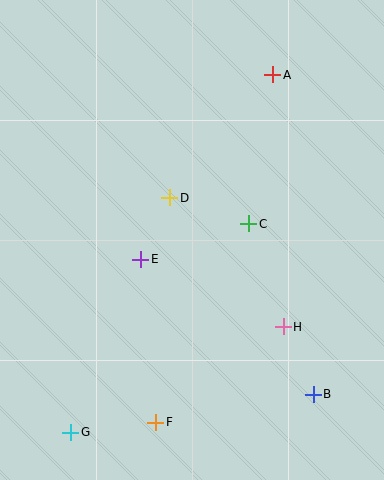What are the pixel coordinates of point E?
Point E is at (141, 259).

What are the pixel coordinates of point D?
Point D is at (170, 198).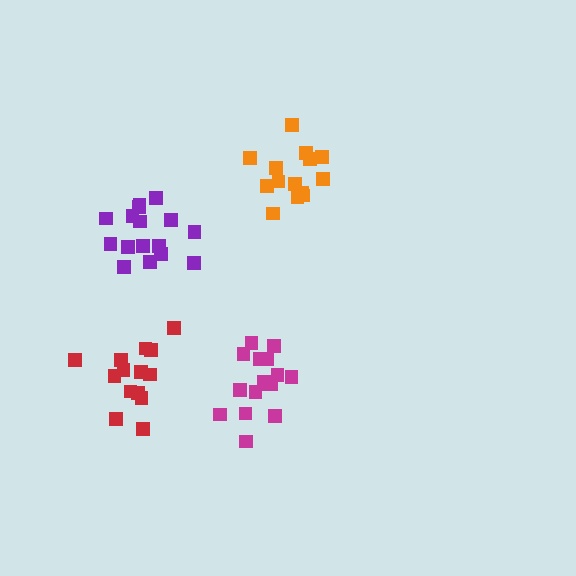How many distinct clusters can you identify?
There are 4 distinct clusters.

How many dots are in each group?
Group 1: 16 dots, Group 2: 14 dots, Group 3: 16 dots, Group 4: 14 dots (60 total).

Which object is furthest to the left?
The red cluster is leftmost.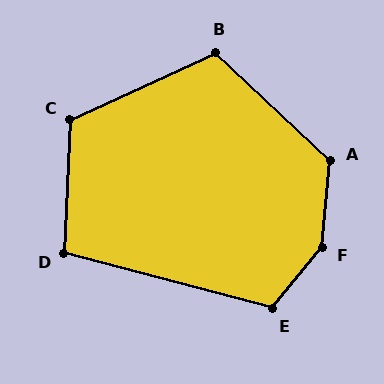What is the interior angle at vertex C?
Approximately 117 degrees (obtuse).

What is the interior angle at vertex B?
Approximately 112 degrees (obtuse).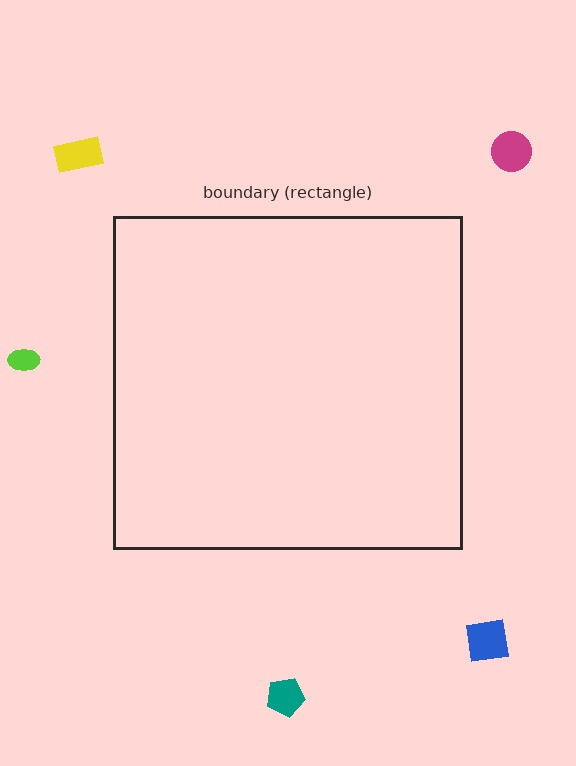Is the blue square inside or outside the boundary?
Outside.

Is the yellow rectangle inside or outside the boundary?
Outside.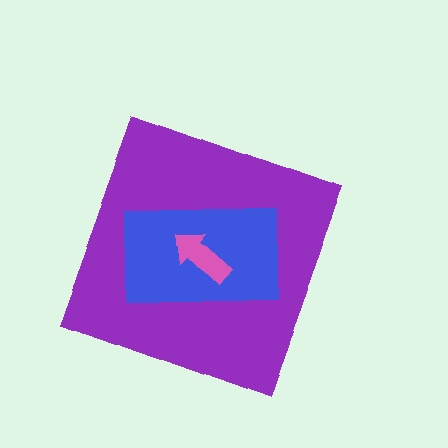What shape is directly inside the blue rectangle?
The pink arrow.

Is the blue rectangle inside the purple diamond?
Yes.